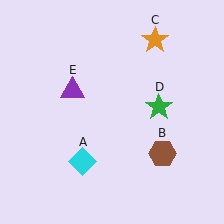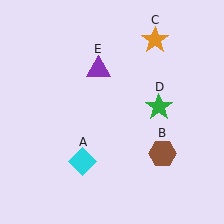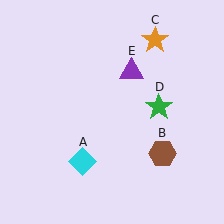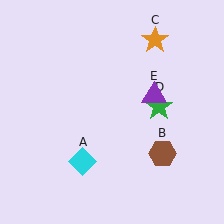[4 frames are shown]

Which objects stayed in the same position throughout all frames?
Cyan diamond (object A) and brown hexagon (object B) and orange star (object C) and green star (object D) remained stationary.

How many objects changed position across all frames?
1 object changed position: purple triangle (object E).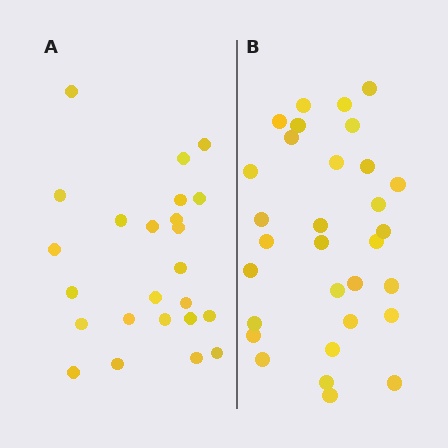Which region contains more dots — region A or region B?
Region B (the right region) has more dots.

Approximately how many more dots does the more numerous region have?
Region B has roughly 8 or so more dots than region A.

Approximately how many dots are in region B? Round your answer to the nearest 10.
About 30 dots. (The exact count is 31, which rounds to 30.)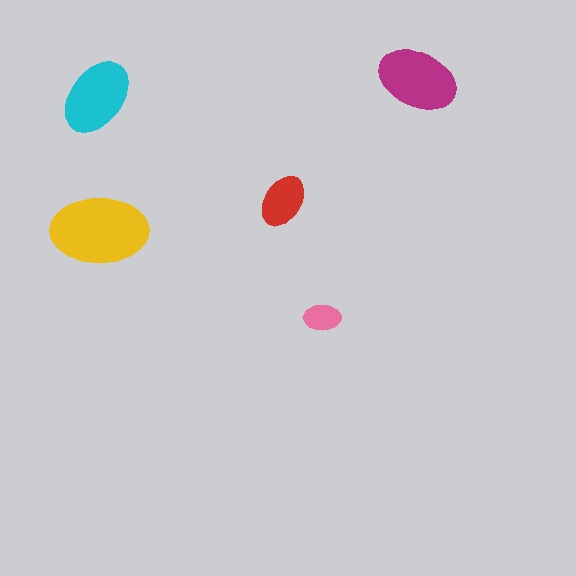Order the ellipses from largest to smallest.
the yellow one, the magenta one, the cyan one, the red one, the pink one.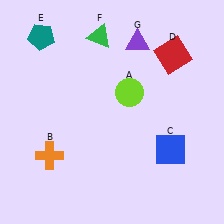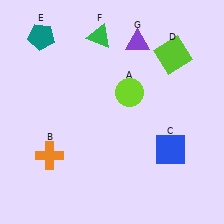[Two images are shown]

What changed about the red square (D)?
In Image 1, D is red. In Image 2, it changed to lime.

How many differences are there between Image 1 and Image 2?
There is 1 difference between the two images.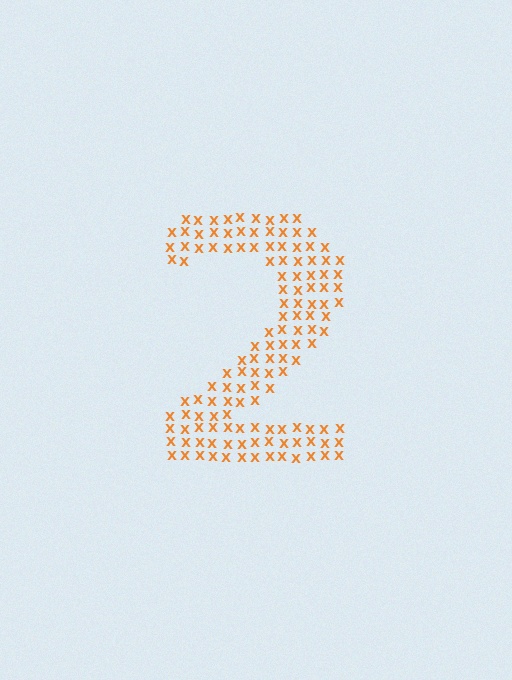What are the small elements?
The small elements are letter X's.